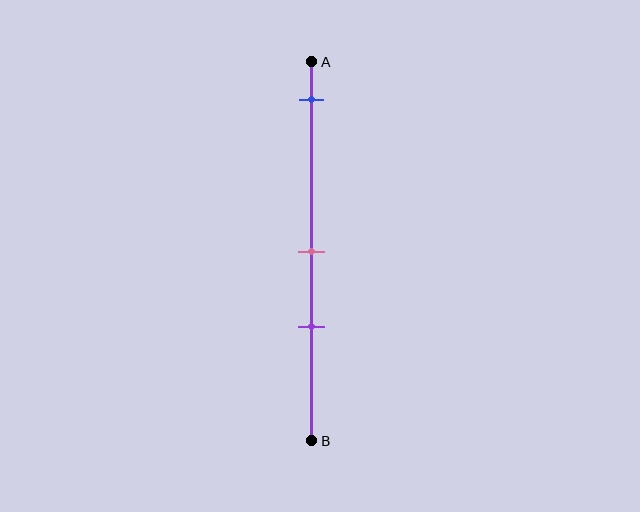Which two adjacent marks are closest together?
The pink and purple marks are the closest adjacent pair.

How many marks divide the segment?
There are 3 marks dividing the segment.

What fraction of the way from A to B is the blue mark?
The blue mark is approximately 10% (0.1) of the way from A to B.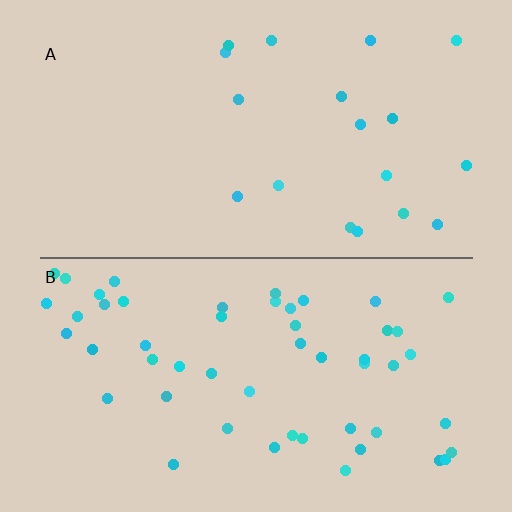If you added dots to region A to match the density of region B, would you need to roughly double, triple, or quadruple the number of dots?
Approximately triple.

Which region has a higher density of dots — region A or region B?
B (the bottom).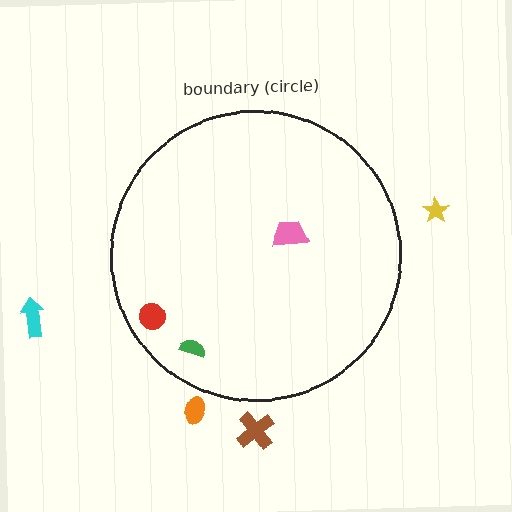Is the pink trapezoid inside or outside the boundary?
Inside.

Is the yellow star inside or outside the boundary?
Outside.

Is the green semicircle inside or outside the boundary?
Inside.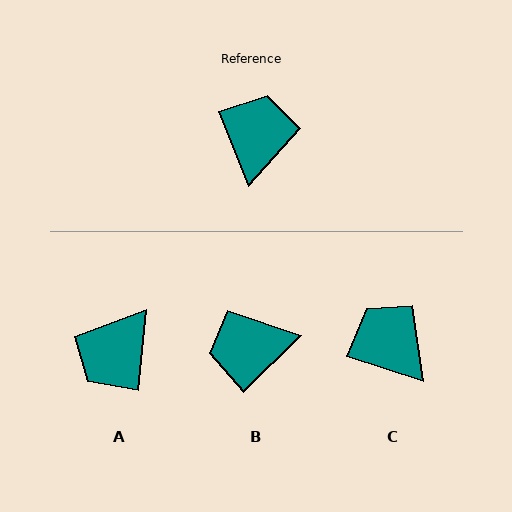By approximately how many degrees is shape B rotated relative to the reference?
Approximately 113 degrees counter-clockwise.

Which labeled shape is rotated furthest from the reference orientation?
A, about 152 degrees away.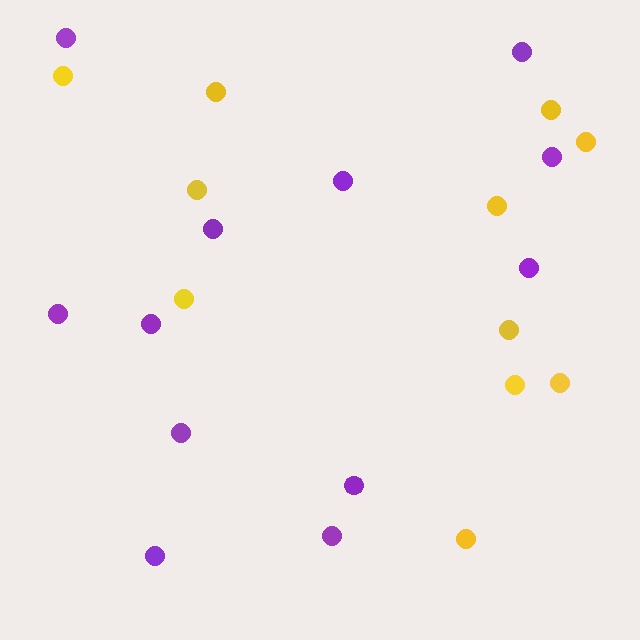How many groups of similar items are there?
There are 2 groups: one group of purple circles (12) and one group of yellow circles (11).